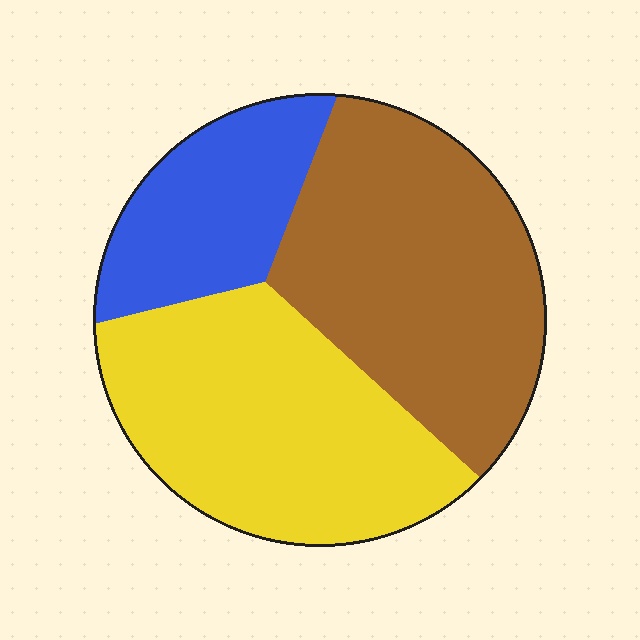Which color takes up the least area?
Blue, at roughly 20%.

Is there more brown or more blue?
Brown.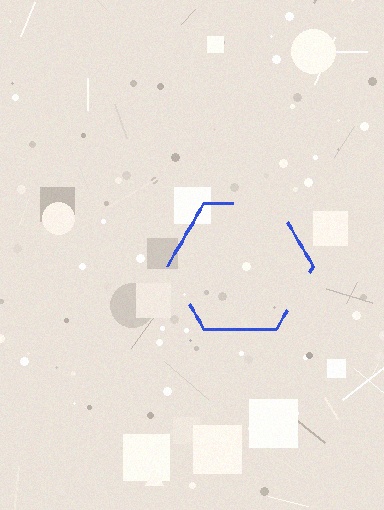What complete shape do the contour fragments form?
The contour fragments form a hexagon.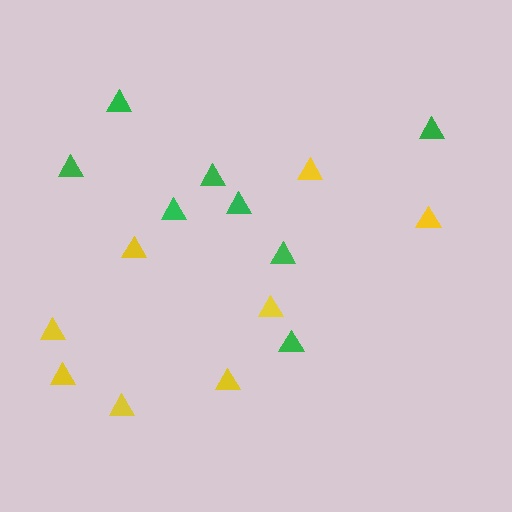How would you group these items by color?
There are 2 groups: one group of yellow triangles (8) and one group of green triangles (8).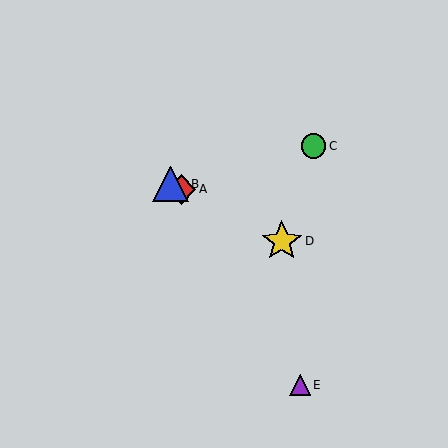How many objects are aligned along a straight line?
3 objects (A, B, D) are aligned along a straight line.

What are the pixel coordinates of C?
Object C is at (313, 146).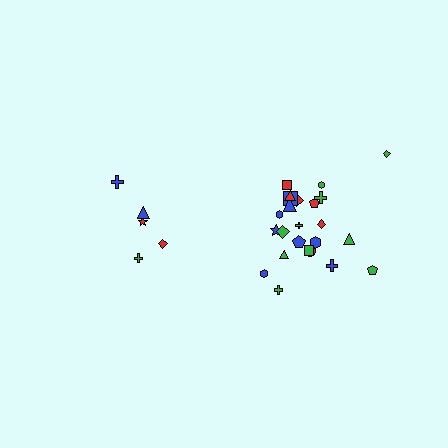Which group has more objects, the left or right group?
The right group.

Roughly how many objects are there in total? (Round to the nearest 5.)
Roughly 30 objects in total.